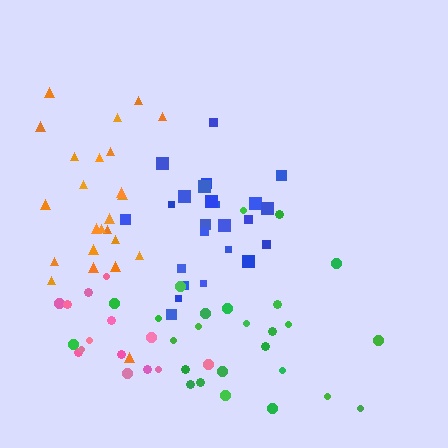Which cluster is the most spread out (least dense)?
Green.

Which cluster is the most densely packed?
Blue.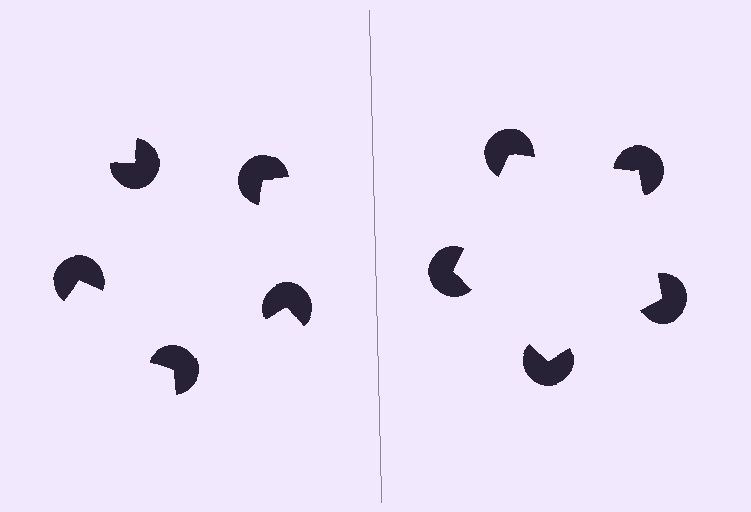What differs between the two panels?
The pac-man discs are positioned identically on both sides; only the wedge orientations differ. On the right they align to a pentagon; on the left they are misaligned.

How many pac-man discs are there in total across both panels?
10 — 5 on each side.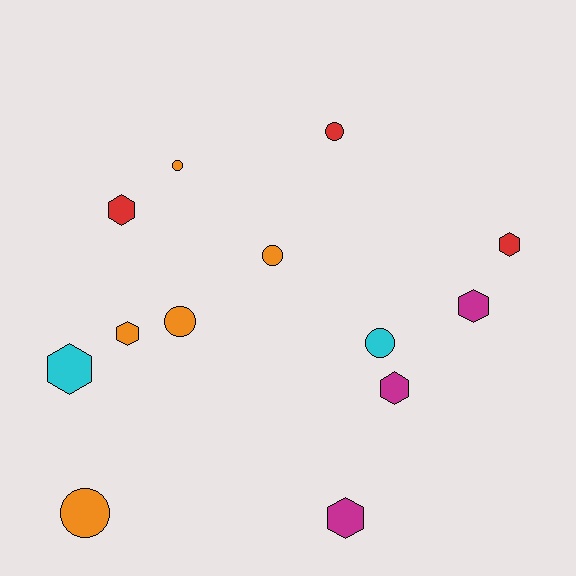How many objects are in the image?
There are 13 objects.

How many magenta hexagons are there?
There are 3 magenta hexagons.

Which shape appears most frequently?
Hexagon, with 7 objects.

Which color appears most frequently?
Orange, with 5 objects.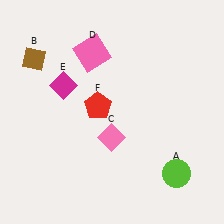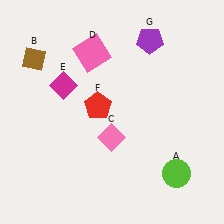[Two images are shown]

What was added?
A purple pentagon (G) was added in Image 2.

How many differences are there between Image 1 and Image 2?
There is 1 difference between the two images.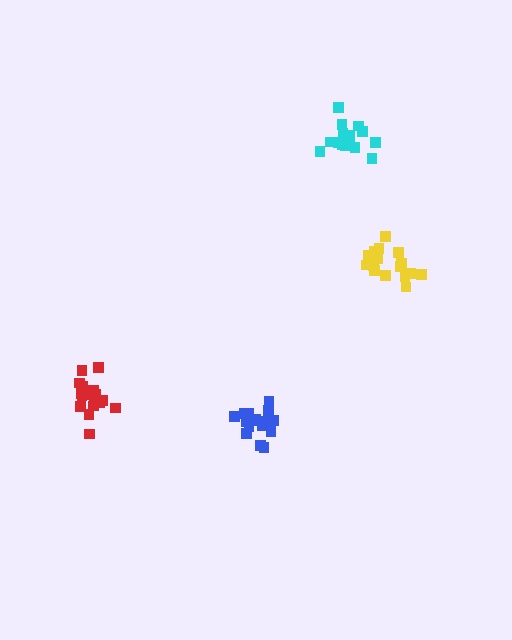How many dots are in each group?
Group 1: 18 dots, Group 2: 18 dots, Group 3: 17 dots, Group 4: 19 dots (72 total).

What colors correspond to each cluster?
The clusters are colored: red, blue, cyan, yellow.